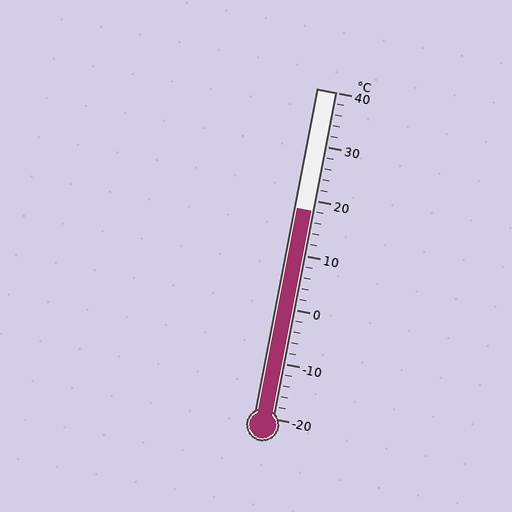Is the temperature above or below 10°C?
The temperature is above 10°C.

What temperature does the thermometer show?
The thermometer shows approximately 18°C.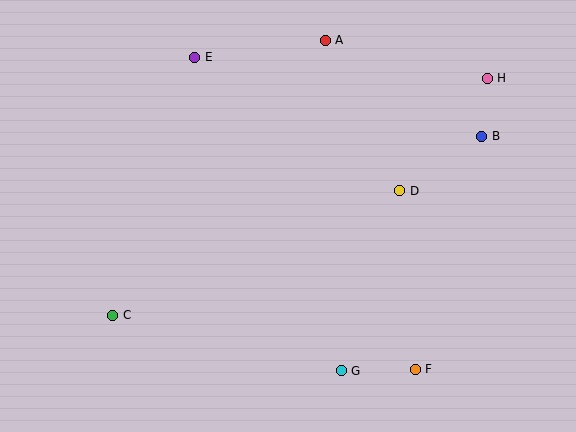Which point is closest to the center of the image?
Point D at (400, 191) is closest to the center.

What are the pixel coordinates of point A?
Point A is at (325, 40).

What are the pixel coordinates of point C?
Point C is at (113, 315).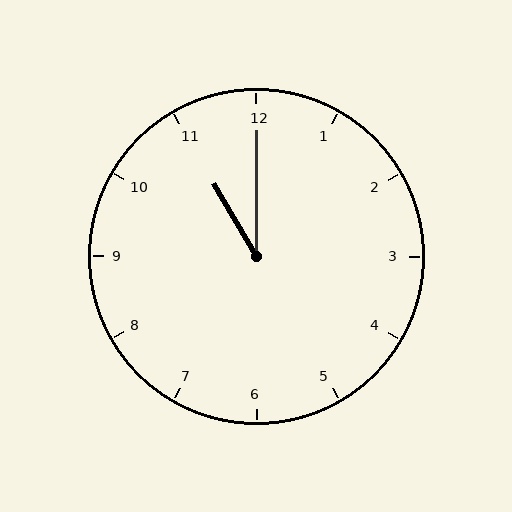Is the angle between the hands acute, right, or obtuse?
It is acute.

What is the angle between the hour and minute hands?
Approximately 30 degrees.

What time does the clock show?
11:00.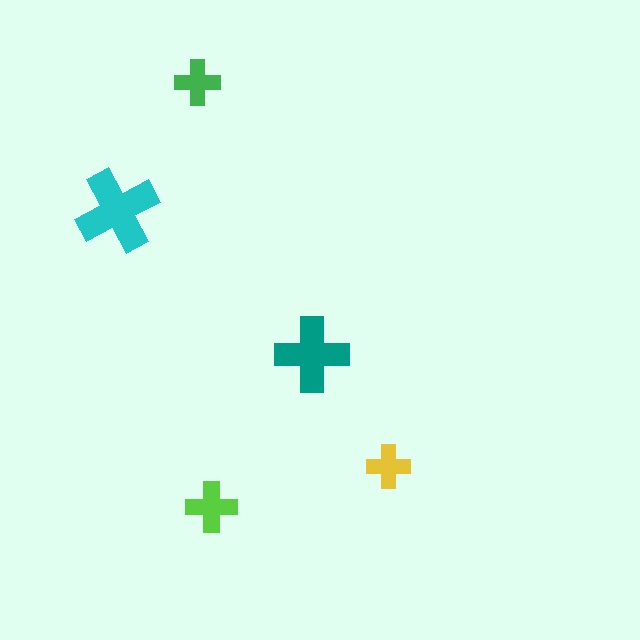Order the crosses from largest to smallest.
the cyan one, the teal one, the lime one, the green one, the yellow one.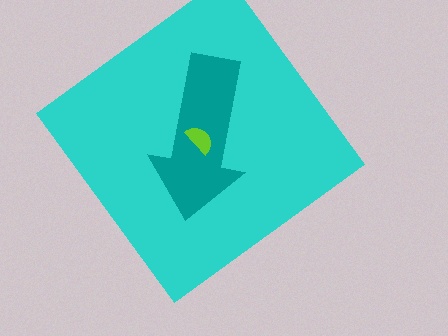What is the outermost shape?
The cyan diamond.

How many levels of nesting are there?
3.